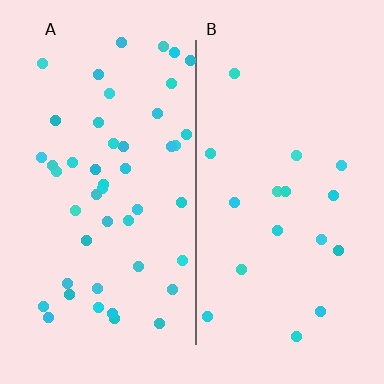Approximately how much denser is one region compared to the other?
Approximately 2.7× — region A over region B.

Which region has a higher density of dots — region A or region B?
A (the left).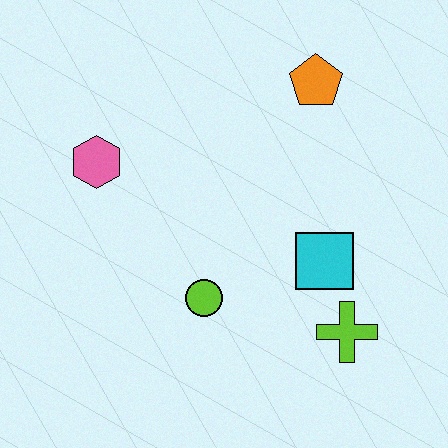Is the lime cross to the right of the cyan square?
Yes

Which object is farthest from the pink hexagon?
The lime cross is farthest from the pink hexagon.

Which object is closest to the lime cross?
The cyan square is closest to the lime cross.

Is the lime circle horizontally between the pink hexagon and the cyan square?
Yes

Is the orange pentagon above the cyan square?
Yes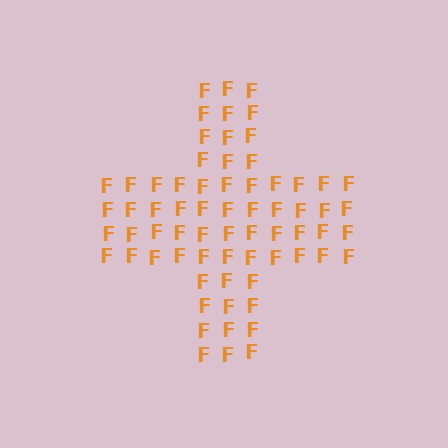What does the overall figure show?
The overall figure shows a cross.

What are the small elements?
The small elements are letter F's.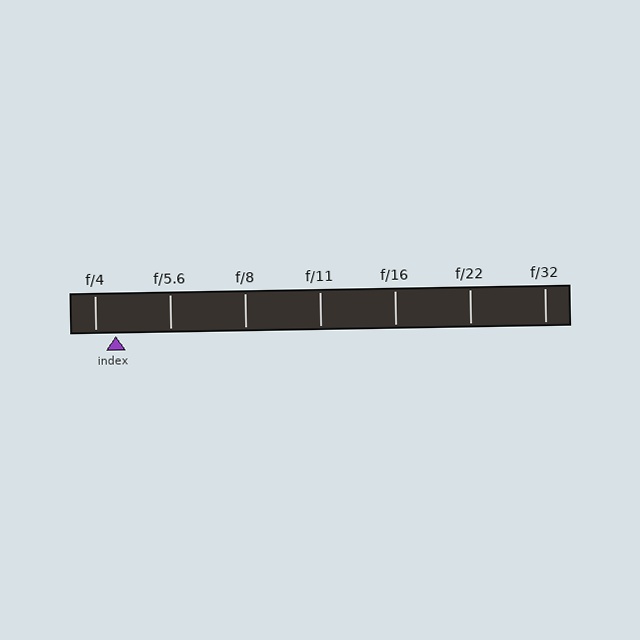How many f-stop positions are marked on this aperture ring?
There are 7 f-stop positions marked.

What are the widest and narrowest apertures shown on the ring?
The widest aperture shown is f/4 and the narrowest is f/32.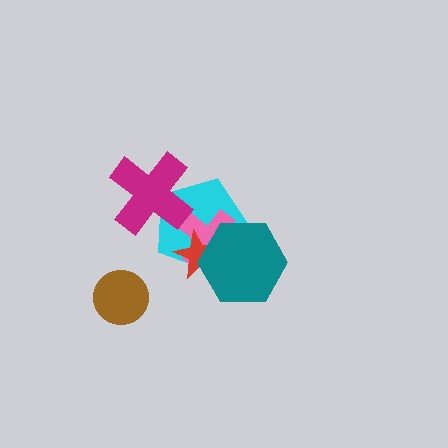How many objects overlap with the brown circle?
0 objects overlap with the brown circle.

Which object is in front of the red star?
The teal hexagon is in front of the red star.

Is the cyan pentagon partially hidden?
Yes, it is partially covered by another shape.